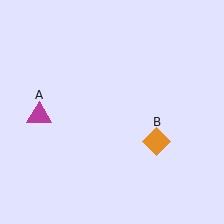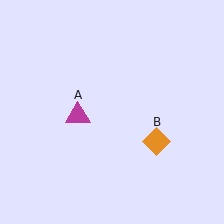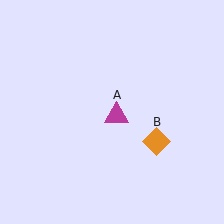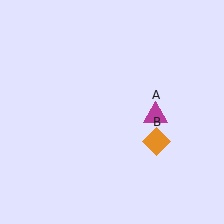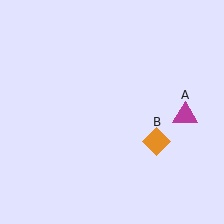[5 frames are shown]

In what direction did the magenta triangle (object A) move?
The magenta triangle (object A) moved right.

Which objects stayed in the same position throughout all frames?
Orange diamond (object B) remained stationary.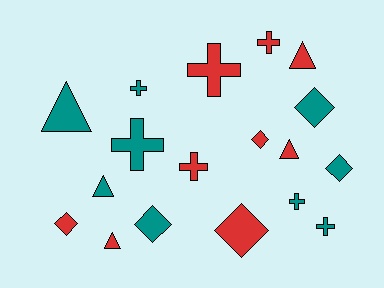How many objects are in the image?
There are 18 objects.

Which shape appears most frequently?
Cross, with 7 objects.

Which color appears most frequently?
Teal, with 9 objects.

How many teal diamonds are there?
There are 3 teal diamonds.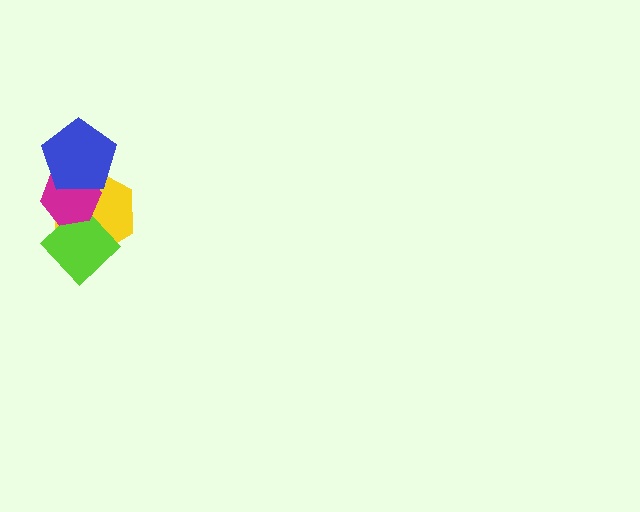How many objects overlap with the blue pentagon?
2 objects overlap with the blue pentagon.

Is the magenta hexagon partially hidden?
Yes, it is partially covered by another shape.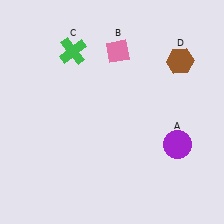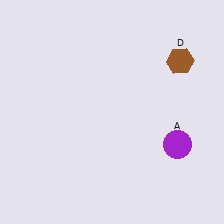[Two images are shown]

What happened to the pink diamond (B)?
The pink diamond (B) was removed in Image 2. It was in the top-right area of Image 1.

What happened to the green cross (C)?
The green cross (C) was removed in Image 2. It was in the top-left area of Image 1.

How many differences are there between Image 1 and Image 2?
There are 2 differences between the two images.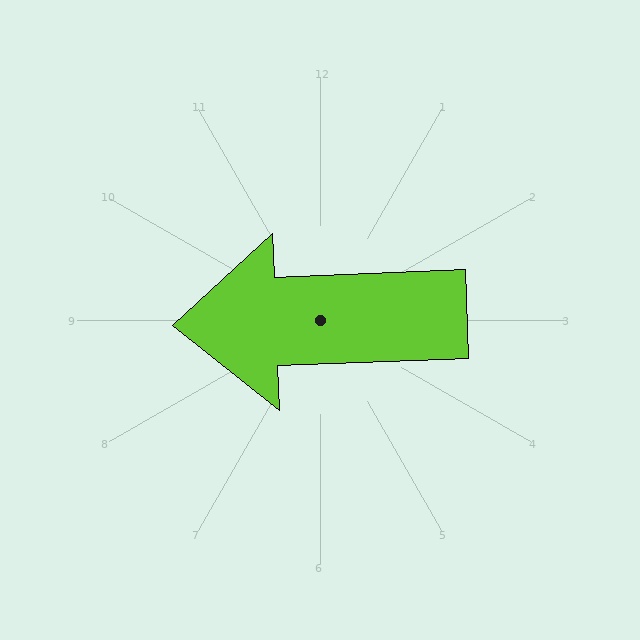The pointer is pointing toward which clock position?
Roughly 9 o'clock.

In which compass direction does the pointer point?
West.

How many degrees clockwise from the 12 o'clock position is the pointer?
Approximately 268 degrees.